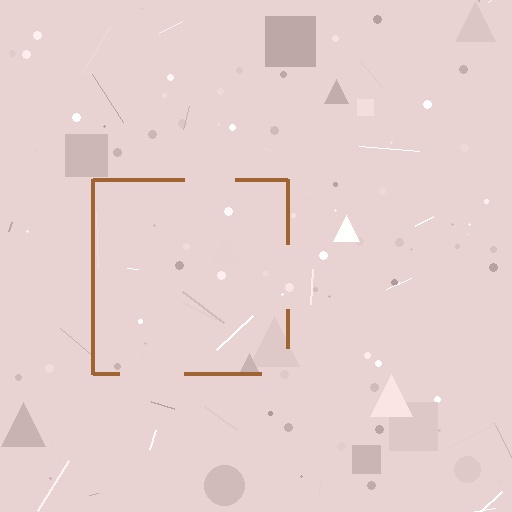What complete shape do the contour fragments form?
The contour fragments form a square.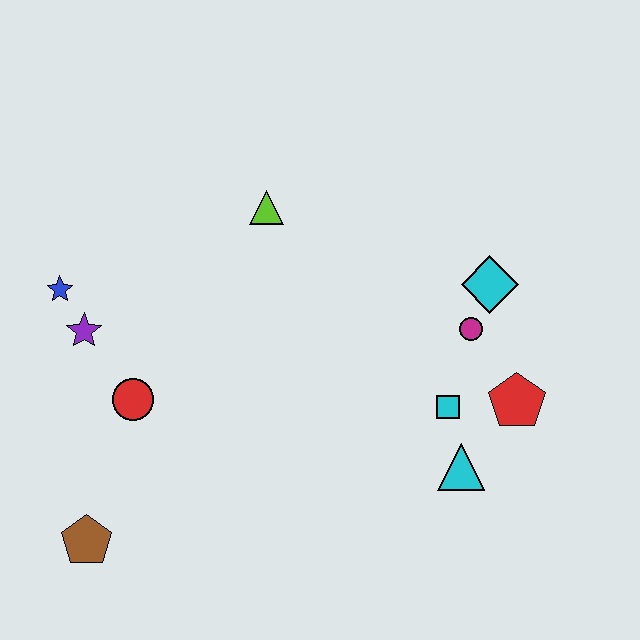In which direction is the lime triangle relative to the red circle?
The lime triangle is above the red circle.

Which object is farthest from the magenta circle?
The brown pentagon is farthest from the magenta circle.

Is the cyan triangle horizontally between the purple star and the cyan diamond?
Yes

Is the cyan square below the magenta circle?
Yes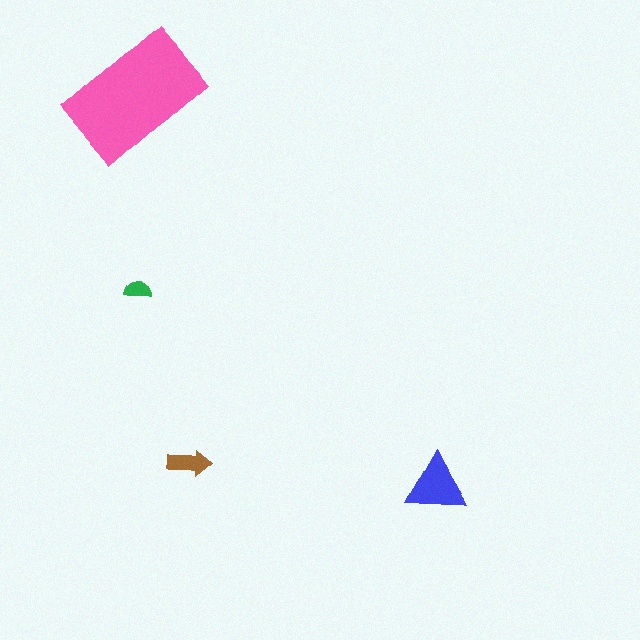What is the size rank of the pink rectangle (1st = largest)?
1st.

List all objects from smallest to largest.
The green semicircle, the brown arrow, the blue triangle, the pink rectangle.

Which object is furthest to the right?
The blue triangle is rightmost.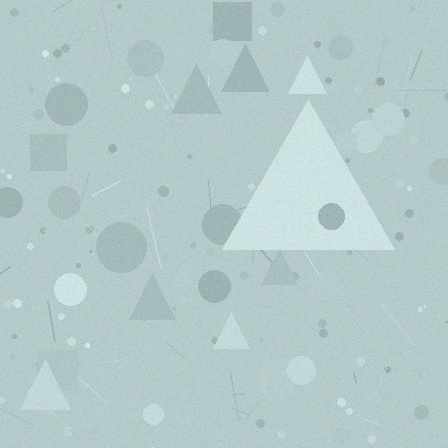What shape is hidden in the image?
A triangle is hidden in the image.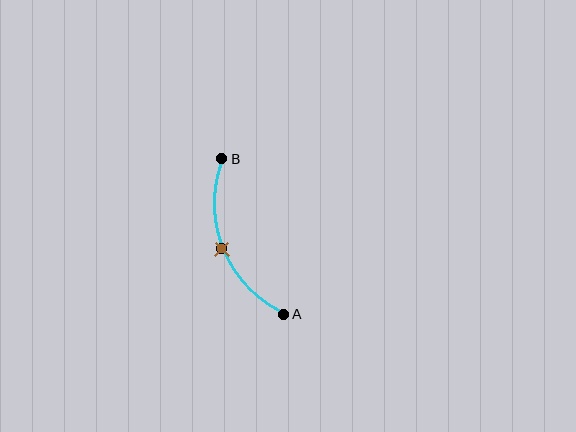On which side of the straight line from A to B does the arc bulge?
The arc bulges to the left of the straight line connecting A and B.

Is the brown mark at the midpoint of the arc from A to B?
Yes. The brown mark lies on the arc at equal arc-length from both A and B — it is the arc midpoint.